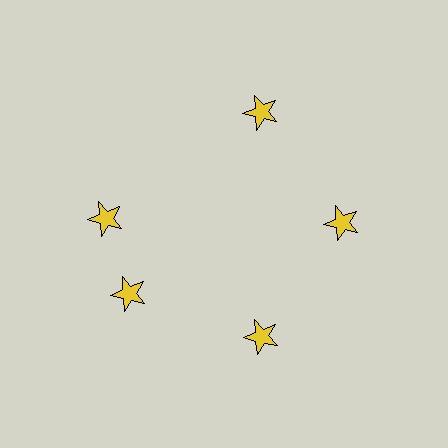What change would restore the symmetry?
The symmetry would be restored by rotating it back into even spacing with its neighbors so that all 5 stars sit at equal angles and equal distance from the center.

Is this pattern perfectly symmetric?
No. The 5 yellow stars are arranged in a ring, but one element near the 10 o'clock position is rotated out of alignment along the ring, breaking the 5-fold rotational symmetry.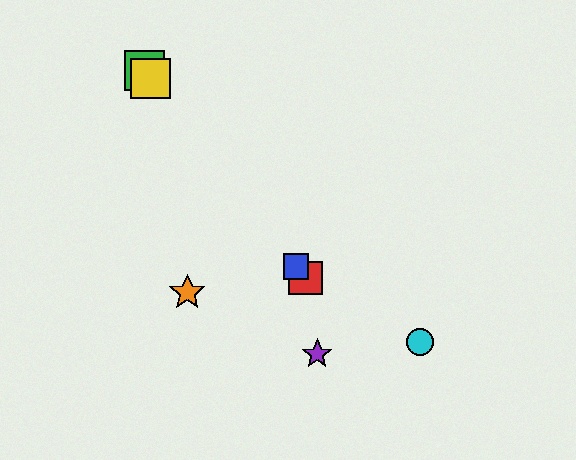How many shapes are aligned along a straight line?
4 shapes (the red square, the blue square, the green square, the yellow square) are aligned along a straight line.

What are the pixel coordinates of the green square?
The green square is at (144, 71).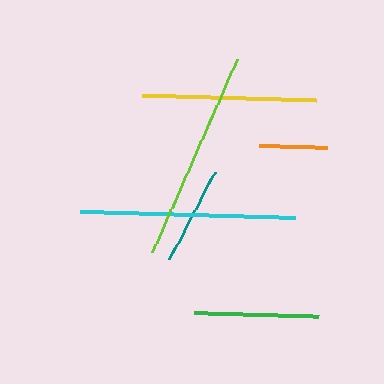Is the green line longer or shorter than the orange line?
The green line is longer than the orange line.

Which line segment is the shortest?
The orange line is the shortest at approximately 68 pixels.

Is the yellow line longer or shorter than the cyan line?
The cyan line is longer than the yellow line.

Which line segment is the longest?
The cyan line is the longest at approximately 215 pixels.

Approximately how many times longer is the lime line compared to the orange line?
The lime line is approximately 3.1 times the length of the orange line.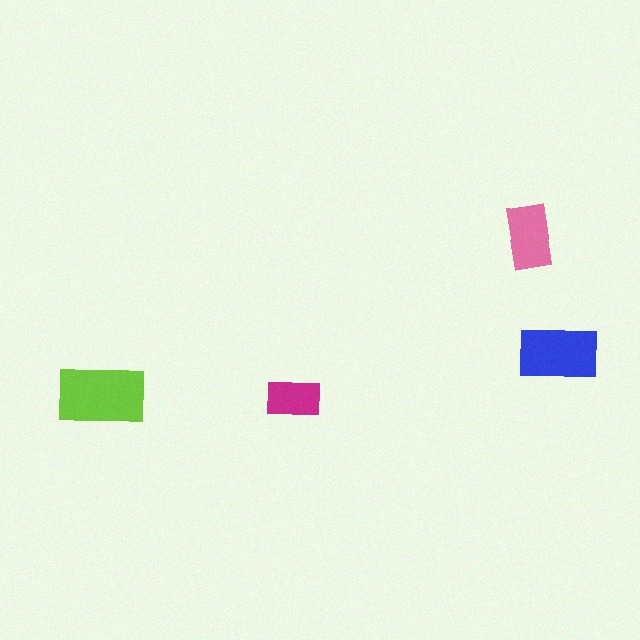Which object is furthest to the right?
The blue rectangle is rightmost.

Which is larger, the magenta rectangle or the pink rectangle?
The pink one.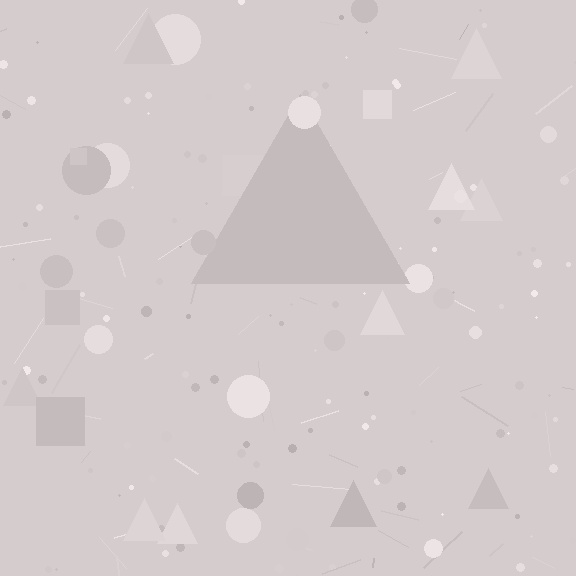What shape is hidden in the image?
A triangle is hidden in the image.